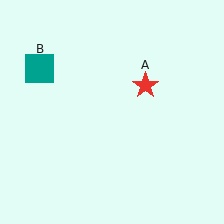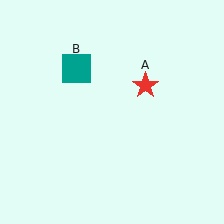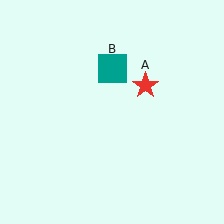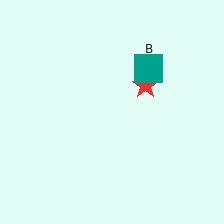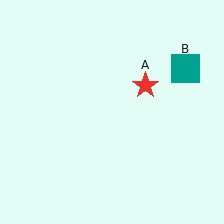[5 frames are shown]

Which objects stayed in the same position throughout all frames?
Red star (object A) remained stationary.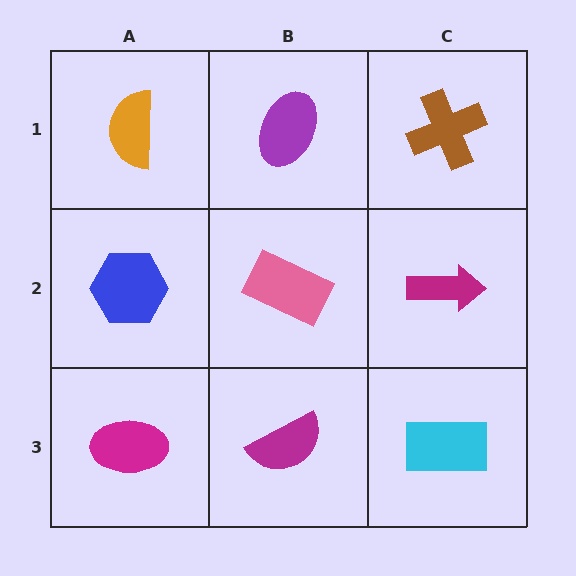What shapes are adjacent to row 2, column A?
An orange semicircle (row 1, column A), a magenta ellipse (row 3, column A), a pink rectangle (row 2, column B).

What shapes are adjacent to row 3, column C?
A magenta arrow (row 2, column C), a magenta semicircle (row 3, column B).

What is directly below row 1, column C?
A magenta arrow.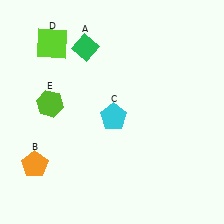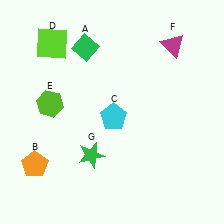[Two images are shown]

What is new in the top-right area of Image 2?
A magenta triangle (F) was added in the top-right area of Image 2.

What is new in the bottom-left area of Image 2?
A green star (G) was added in the bottom-left area of Image 2.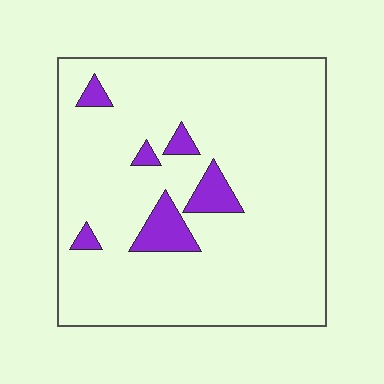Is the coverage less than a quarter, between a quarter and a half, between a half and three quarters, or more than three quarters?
Less than a quarter.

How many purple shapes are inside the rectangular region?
6.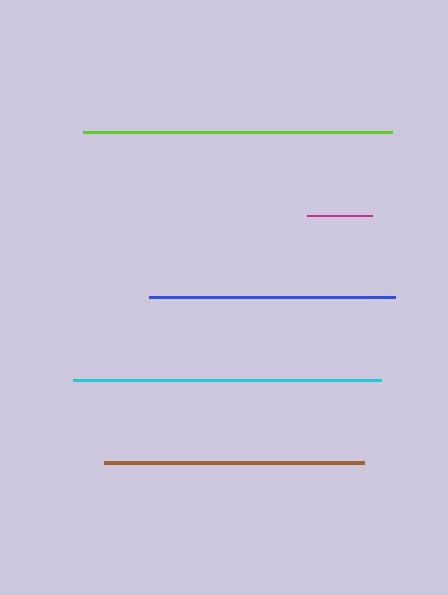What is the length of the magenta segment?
The magenta segment is approximately 66 pixels long.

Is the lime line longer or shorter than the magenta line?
The lime line is longer than the magenta line.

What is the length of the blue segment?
The blue segment is approximately 246 pixels long.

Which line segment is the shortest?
The magenta line is the shortest at approximately 66 pixels.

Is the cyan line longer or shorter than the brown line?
The cyan line is longer than the brown line.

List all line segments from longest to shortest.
From longest to shortest: lime, cyan, brown, blue, magenta.